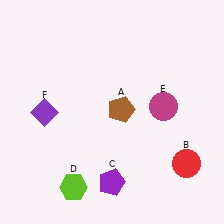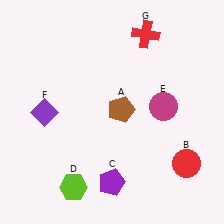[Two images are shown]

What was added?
A red cross (G) was added in Image 2.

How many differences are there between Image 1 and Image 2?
There is 1 difference between the two images.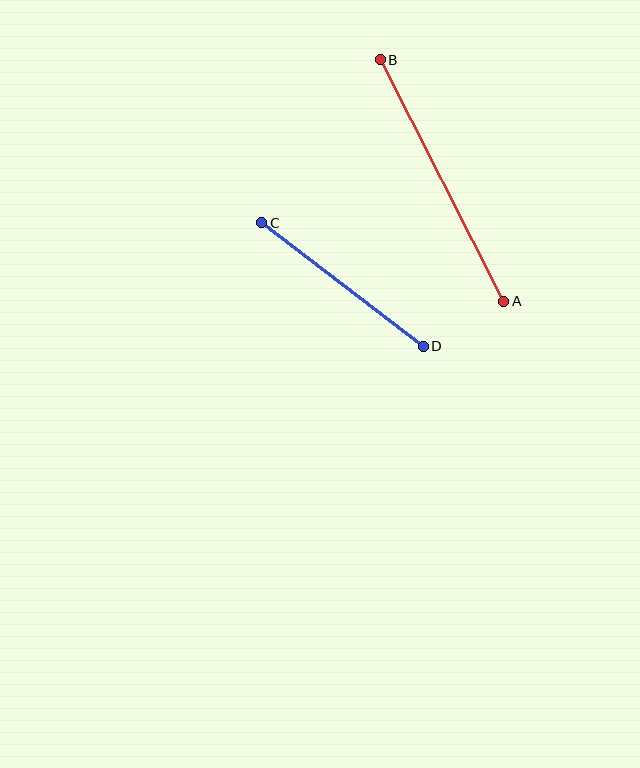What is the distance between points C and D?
The distance is approximately 203 pixels.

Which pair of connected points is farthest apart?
Points A and B are farthest apart.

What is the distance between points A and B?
The distance is approximately 271 pixels.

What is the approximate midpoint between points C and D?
The midpoint is at approximately (342, 284) pixels.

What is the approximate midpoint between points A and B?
The midpoint is at approximately (442, 180) pixels.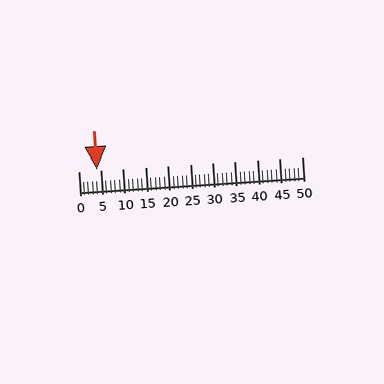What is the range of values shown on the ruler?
The ruler shows values from 0 to 50.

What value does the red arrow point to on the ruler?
The red arrow points to approximately 4.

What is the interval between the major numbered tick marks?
The major tick marks are spaced 5 units apart.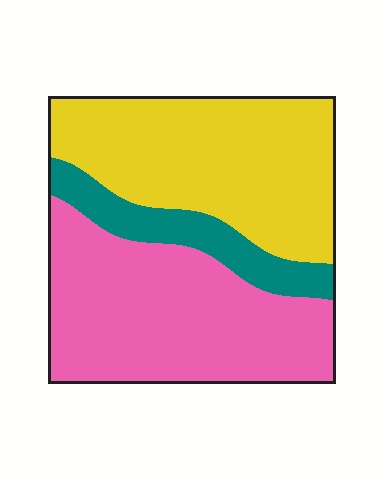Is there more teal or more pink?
Pink.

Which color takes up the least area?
Teal, at roughly 15%.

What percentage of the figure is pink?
Pink covers about 45% of the figure.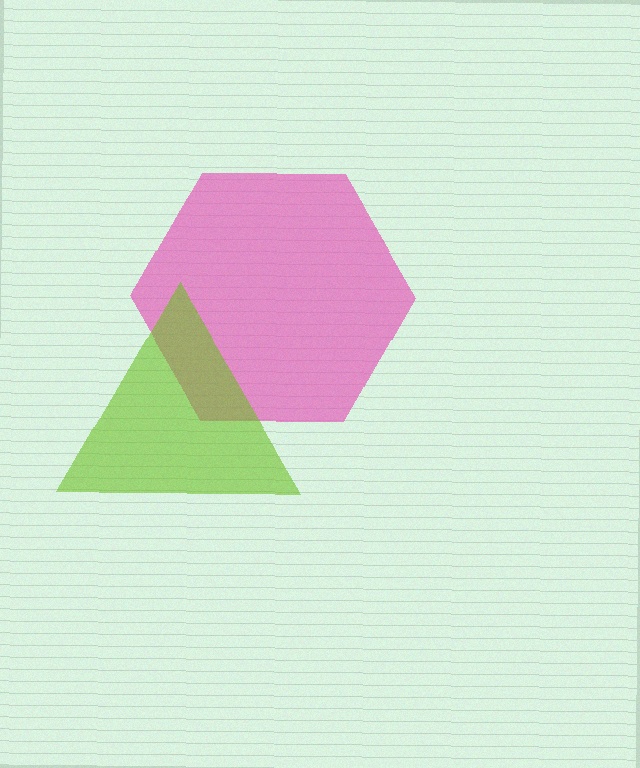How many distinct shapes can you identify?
There are 2 distinct shapes: a pink hexagon, a lime triangle.